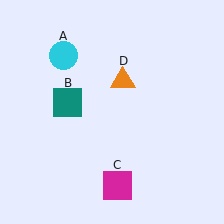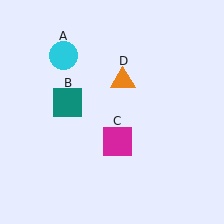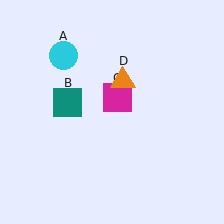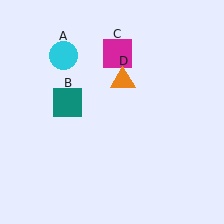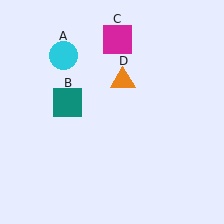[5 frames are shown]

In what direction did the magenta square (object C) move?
The magenta square (object C) moved up.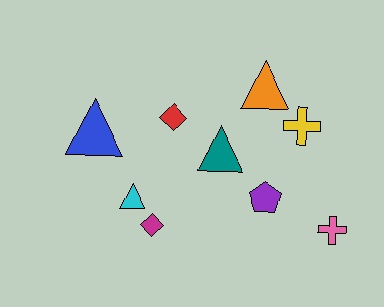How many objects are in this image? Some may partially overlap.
There are 9 objects.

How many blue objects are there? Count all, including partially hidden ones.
There is 1 blue object.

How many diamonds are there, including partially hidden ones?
There are 2 diamonds.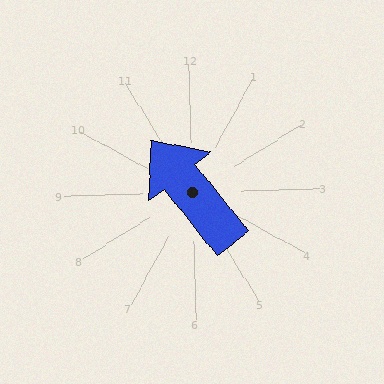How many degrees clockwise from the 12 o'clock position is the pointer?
Approximately 323 degrees.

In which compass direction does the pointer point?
Northwest.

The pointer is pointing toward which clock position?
Roughly 11 o'clock.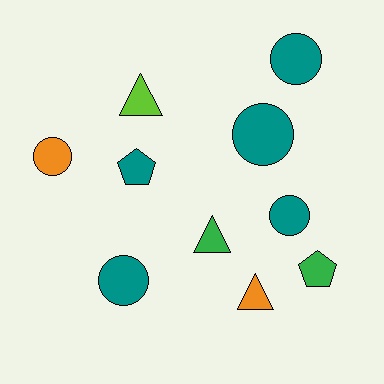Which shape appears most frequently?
Circle, with 5 objects.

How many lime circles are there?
There are no lime circles.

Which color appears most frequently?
Teal, with 5 objects.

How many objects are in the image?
There are 10 objects.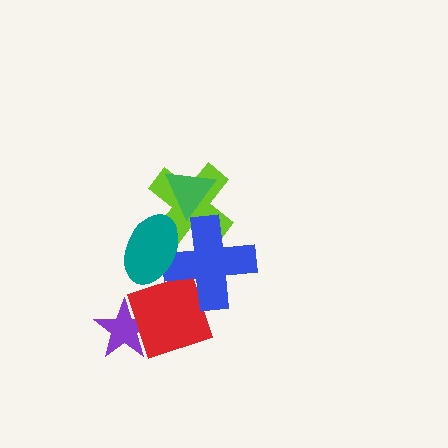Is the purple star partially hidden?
Yes, it is partially covered by another shape.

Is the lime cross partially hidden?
Yes, it is partially covered by another shape.